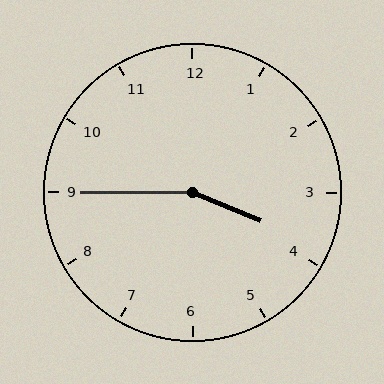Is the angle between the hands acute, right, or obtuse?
It is obtuse.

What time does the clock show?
3:45.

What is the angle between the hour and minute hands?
Approximately 158 degrees.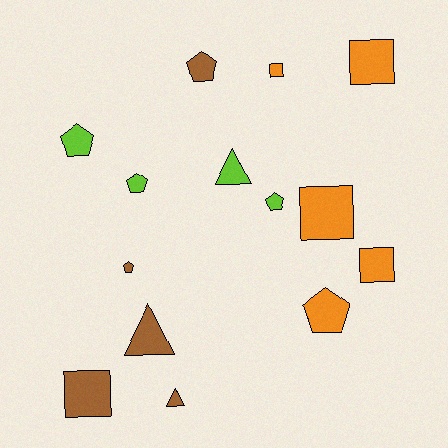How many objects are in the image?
There are 14 objects.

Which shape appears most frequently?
Pentagon, with 6 objects.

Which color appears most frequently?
Orange, with 5 objects.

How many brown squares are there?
There is 1 brown square.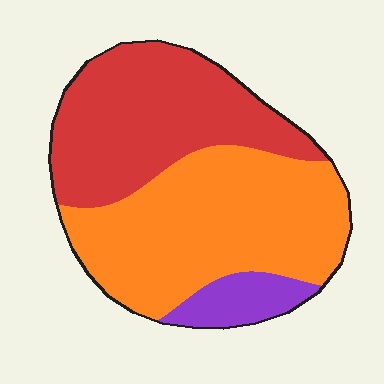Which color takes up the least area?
Purple, at roughly 10%.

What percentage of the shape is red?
Red covers 40% of the shape.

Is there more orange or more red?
Orange.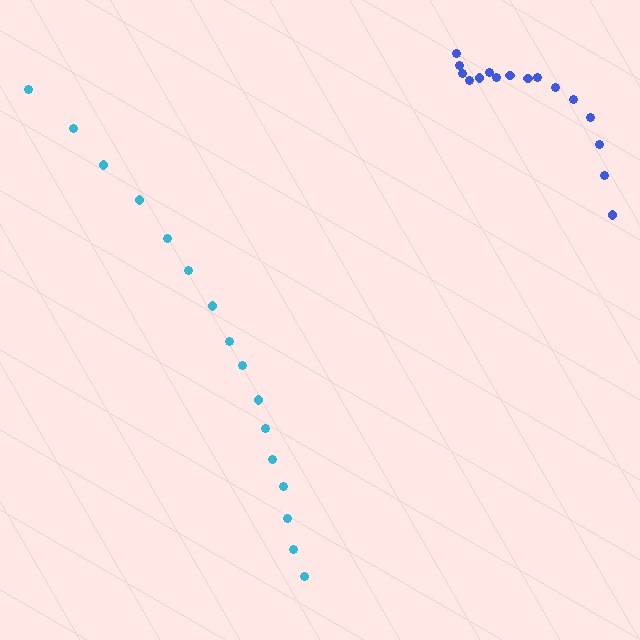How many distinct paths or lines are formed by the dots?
There are 2 distinct paths.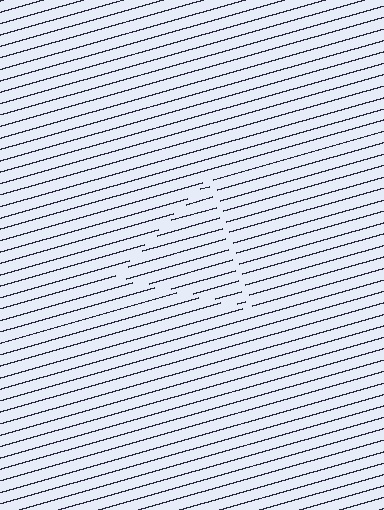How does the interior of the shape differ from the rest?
The interior of the shape contains the same grating, shifted by half a period — the contour is defined by the phase discontinuity where line-ends from the inner and outer gratings abut.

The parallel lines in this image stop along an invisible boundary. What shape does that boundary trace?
An illusory triangle. The interior of the shape contains the same grating, shifted by half a period — the contour is defined by the phase discontinuity where line-ends from the inner and outer gratings abut.